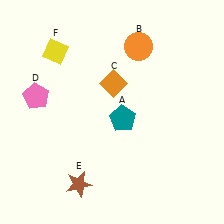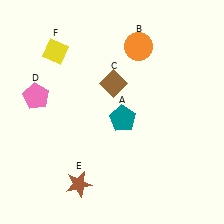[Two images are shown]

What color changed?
The diamond (C) changed from orange in Image 1 to brown in Image 2.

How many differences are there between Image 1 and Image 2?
There is 1 difference between the two images.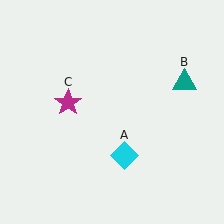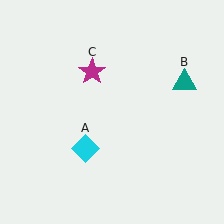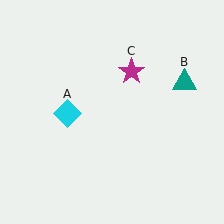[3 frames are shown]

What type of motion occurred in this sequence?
The cyan diamond (object A), magenta star (object C) rotated clockwise around the center of the scene.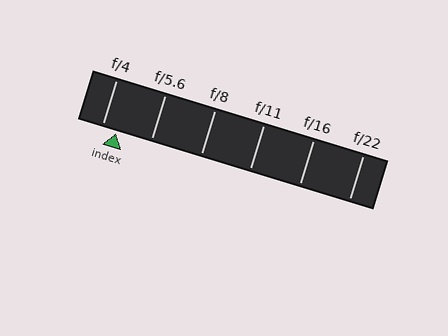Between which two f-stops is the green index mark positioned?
The index mark is between f/4 and f/5.6.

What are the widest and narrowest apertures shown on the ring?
The widest aperture shown is f/4 and the narrowest is f/22.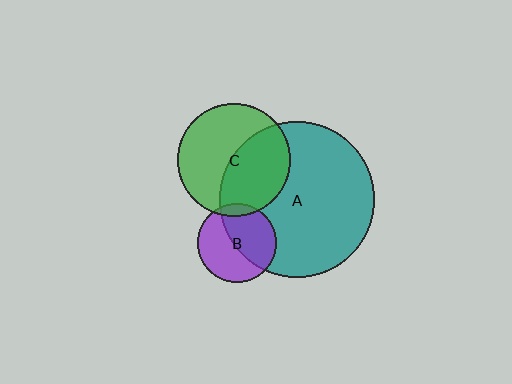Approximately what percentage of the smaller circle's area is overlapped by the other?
Approximately 10%.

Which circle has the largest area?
Circle A (teal).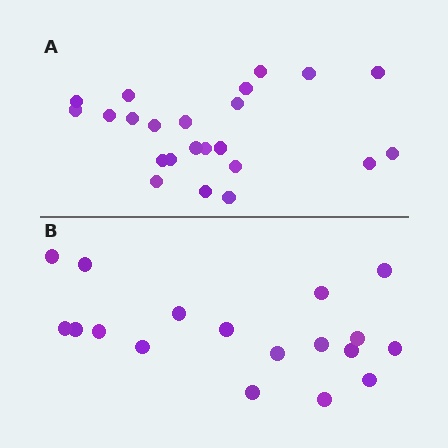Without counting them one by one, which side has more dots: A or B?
Region A (the top region) has more dots.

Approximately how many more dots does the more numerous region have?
Region A has about 5 more dots than region B.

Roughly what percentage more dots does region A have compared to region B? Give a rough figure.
About 30% more.